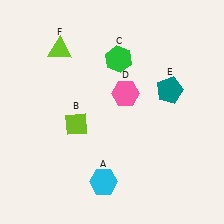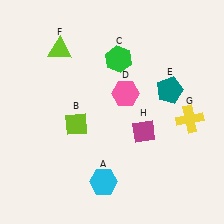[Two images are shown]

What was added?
A yellow cross (G), a magenta diamond (H) were added in Image 2.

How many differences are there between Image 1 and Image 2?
There are 2 differences between the two images.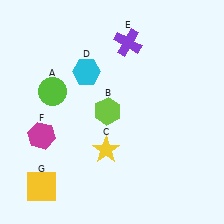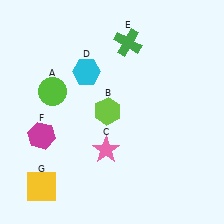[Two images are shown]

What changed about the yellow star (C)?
In Image 1, C is yellow. In Image 2, it changed to pink.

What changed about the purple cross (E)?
In Image 1, E is purple. In Image 2, it changed to green.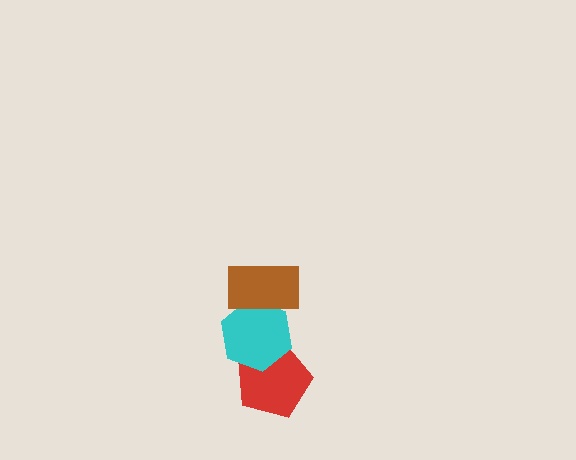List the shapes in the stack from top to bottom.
From top to bottom: the brown rectangle, the cyan hexagon, the red pentagon.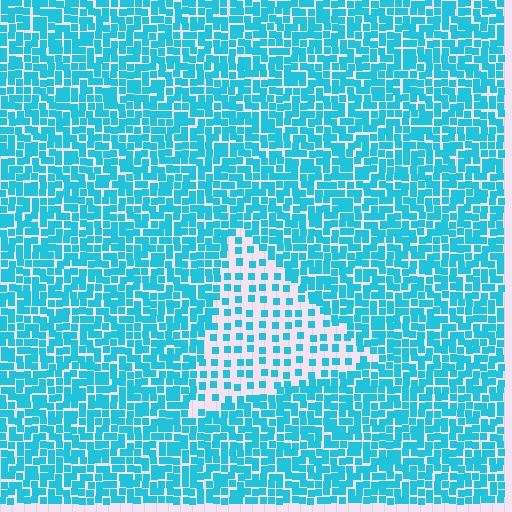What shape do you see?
I see a triangle.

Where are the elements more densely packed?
The elements are more densely packed outside the triangle boundary.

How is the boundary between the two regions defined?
The boundary is defined by a change in element density (approximately 2.4x ratio). All elements are the same color, size, and shape.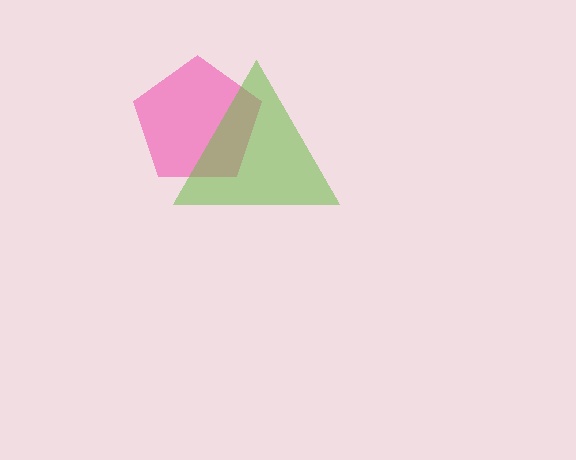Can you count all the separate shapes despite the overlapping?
Yes, there are 2 separate shapes.